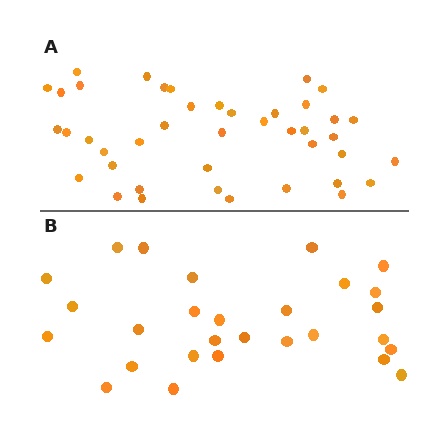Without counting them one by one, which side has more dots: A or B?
Region A (the top region) has more dots.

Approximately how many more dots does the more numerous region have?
Region A has approximately 15 more dots than region B.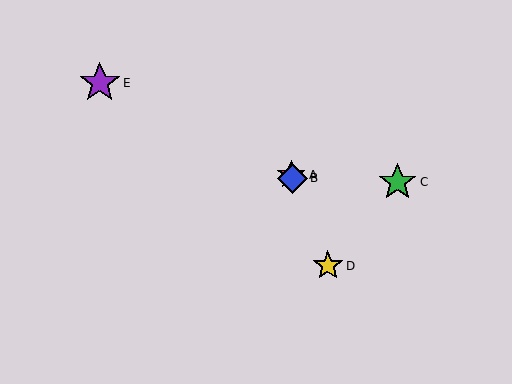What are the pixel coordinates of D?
Object D is at (328, 266).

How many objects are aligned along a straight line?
3 objects (A, B, D) are aligned along a straight line.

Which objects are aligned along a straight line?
Objects A, B, D are aligned along a straight line.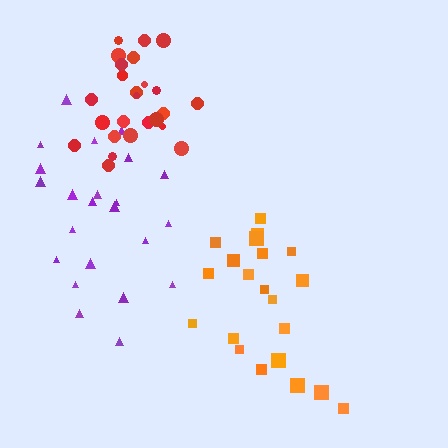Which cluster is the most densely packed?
Red.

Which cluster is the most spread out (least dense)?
Purple.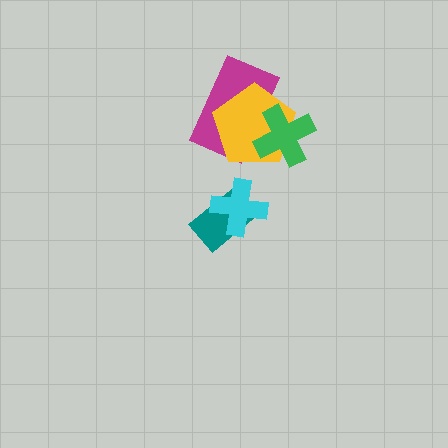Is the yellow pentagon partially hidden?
Yes, it is partially covered by another shape.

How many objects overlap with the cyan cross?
1 object overlaps with the cyan cross.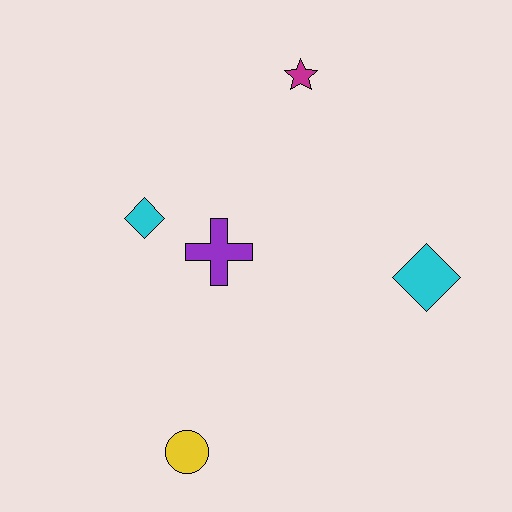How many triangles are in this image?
There are no triangles.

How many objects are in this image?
There are 5 objects.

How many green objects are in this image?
There are no green objects.